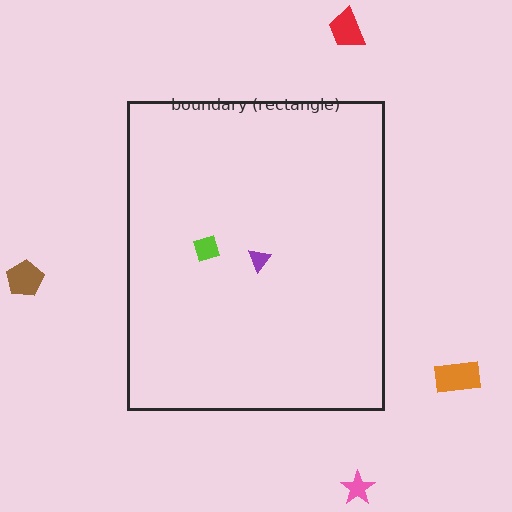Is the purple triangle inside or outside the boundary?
Inside.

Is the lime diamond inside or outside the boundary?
Inside.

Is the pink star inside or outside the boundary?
Outside.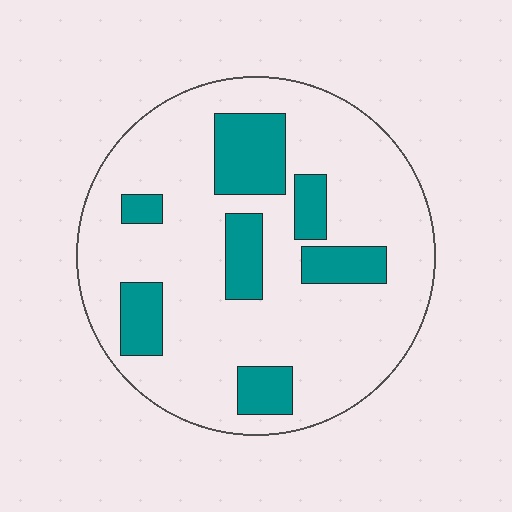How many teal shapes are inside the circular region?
7.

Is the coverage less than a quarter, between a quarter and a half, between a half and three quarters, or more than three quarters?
Less than a quarter.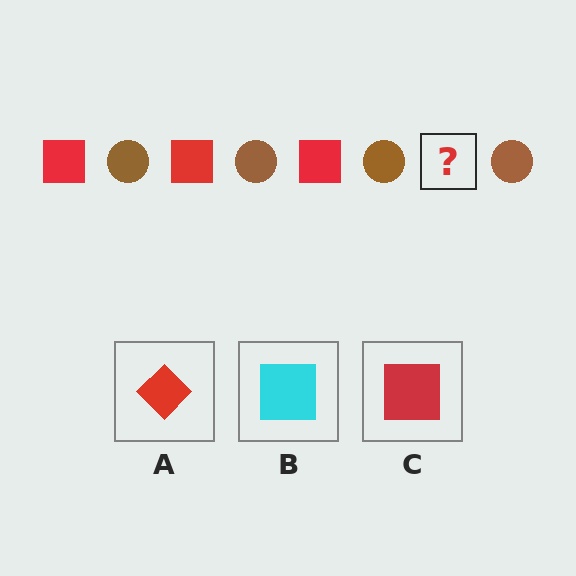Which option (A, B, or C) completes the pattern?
C.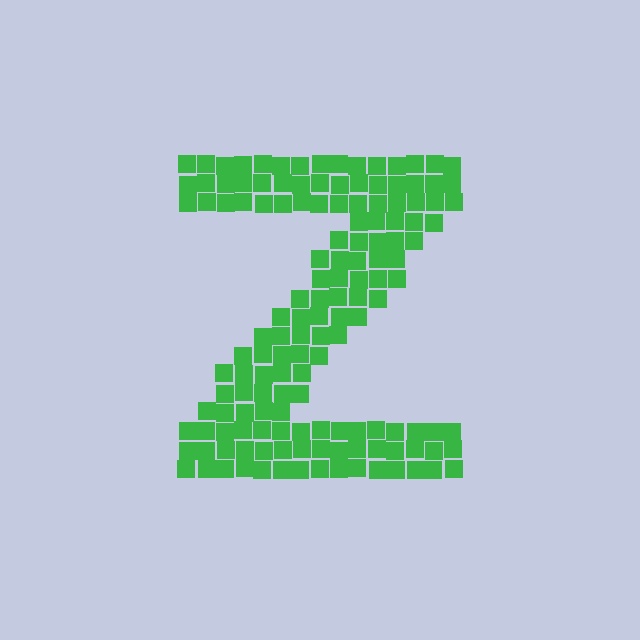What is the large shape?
The large shape is the letter Z.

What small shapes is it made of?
It is made of small squares.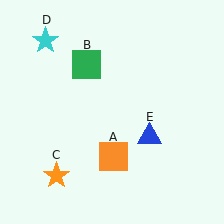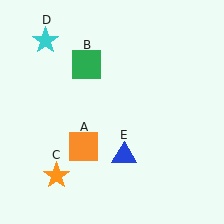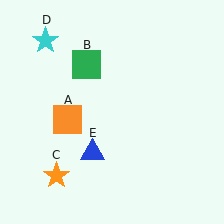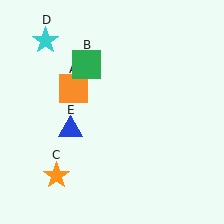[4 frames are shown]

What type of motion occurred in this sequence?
The orange square (object A), blue triangle (object E) rotated clockwise around the center of the scene.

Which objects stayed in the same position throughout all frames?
Green square (object B) and orange star (object C) and cyan star (object D) remained stationary.